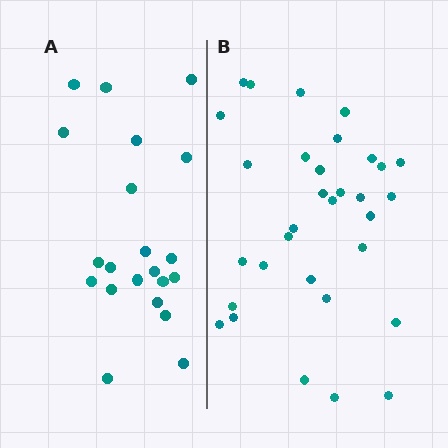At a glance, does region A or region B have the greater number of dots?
Region B (the right region) has more dots.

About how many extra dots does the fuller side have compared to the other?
Region B has roughly 12 or so more dots than region A.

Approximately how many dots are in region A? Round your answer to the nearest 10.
About 20 dots. (The exact count is 21, which rounds to 20.)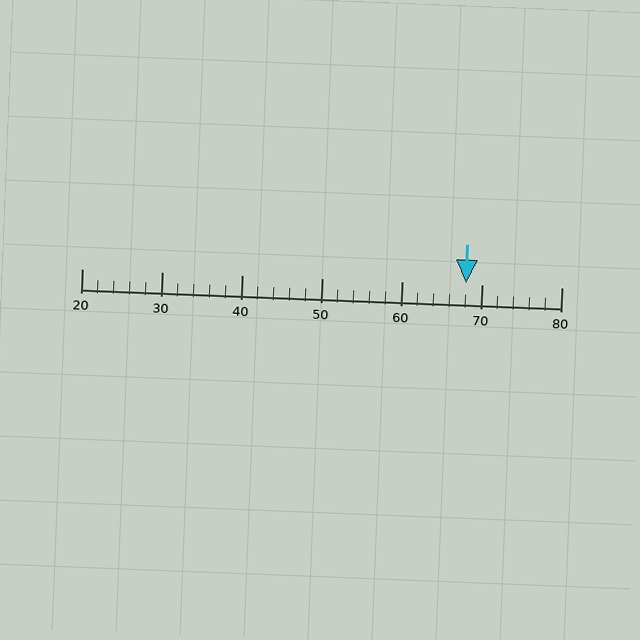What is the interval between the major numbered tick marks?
The major tick marks are spaced 10 units apart.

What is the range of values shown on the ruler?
The ruler shows values from 20 to 80.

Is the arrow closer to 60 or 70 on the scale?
The arrow is closer to 70.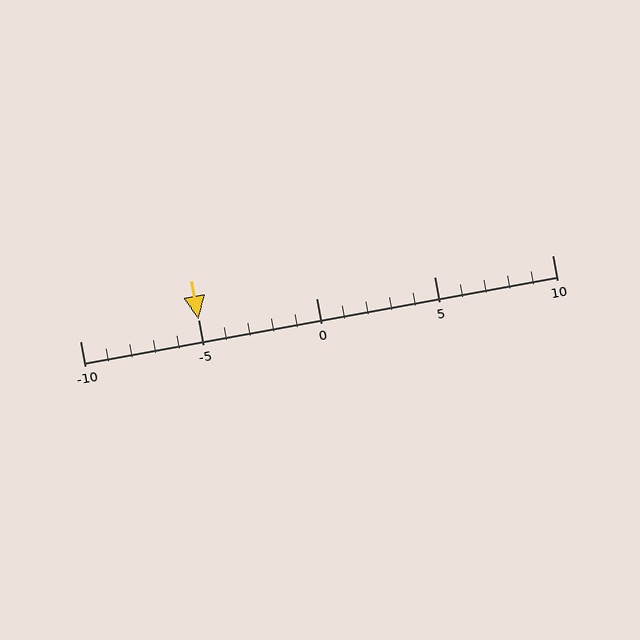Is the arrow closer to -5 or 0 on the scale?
The arrow is closer to -5.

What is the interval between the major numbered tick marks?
The major tick marks are spaced 5 units apart.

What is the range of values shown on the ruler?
The ruler shows values from -10 to 10.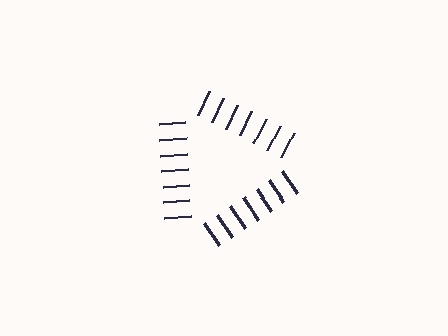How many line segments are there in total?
21 — 7 along each of the 3 edges.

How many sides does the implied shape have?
3 sides — the line-ends trace a triangle.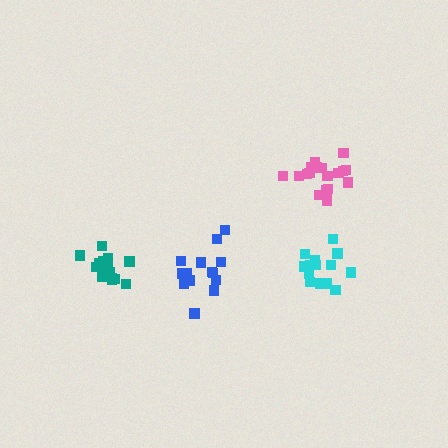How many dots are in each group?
Group 1: 16 dots, Group 2: 14 dots, Group 3: 18 dots, Group 4: 14 dots (62 total).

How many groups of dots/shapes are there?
There are 4 groups.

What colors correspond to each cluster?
The clusters are colored: teal, blue, pink, cyan.